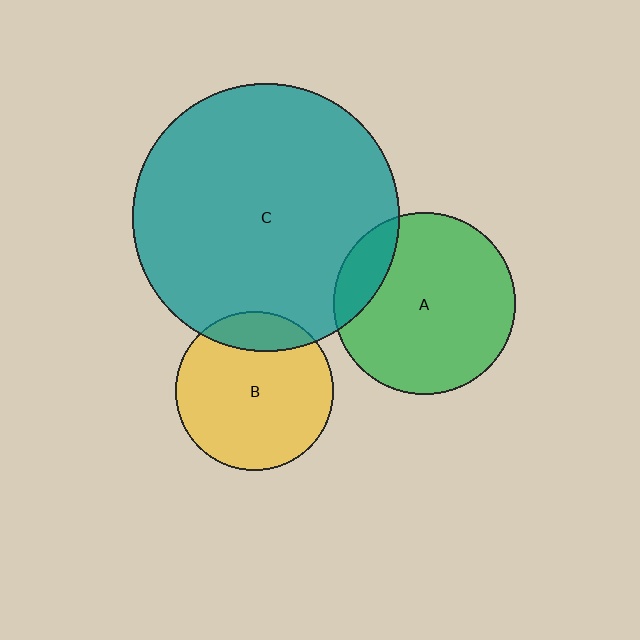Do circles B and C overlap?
Yes.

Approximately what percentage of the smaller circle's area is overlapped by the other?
Approximately 15%.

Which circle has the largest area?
Circle C (teal).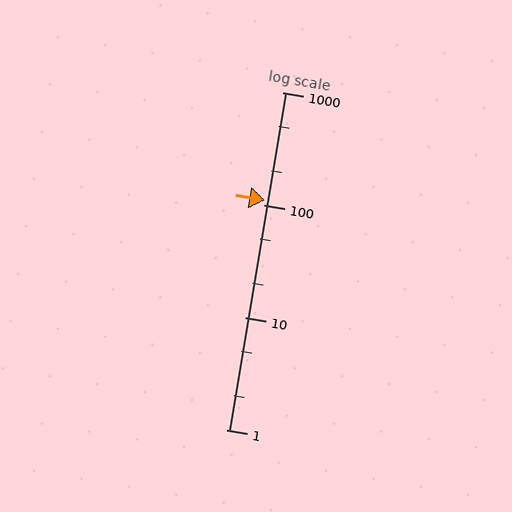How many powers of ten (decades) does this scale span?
The scale spans 3 decades, from 1 to 1000.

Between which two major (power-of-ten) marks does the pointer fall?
The pointer is between 100 and 1000.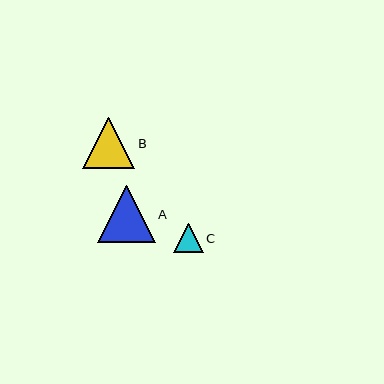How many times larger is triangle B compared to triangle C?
Triangle B is approximately 1.7 times the size of triangle C.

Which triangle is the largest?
Triangle A is the largest with a size of approximately 57 pixels.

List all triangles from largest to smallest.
From largest to smallest: A, B, C.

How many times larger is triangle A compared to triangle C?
Triangle A is approximately 1.9 times the size of triangle C.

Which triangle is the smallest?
Triangle C is the smallest with a size of approximately 30 pixels.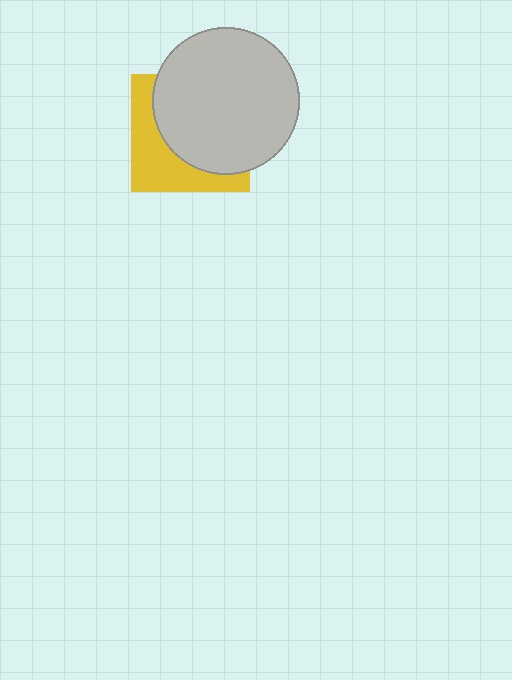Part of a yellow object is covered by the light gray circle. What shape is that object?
It is a square.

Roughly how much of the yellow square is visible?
A small part of it is visible (roughly 38%).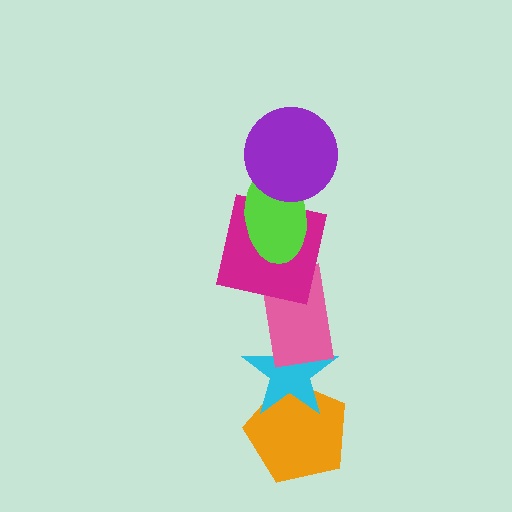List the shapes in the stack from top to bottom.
From top to bottom: the purple circle, the lime ellipse, the magenta square, the pink rectangle, the cyan star, the orange pentagon.